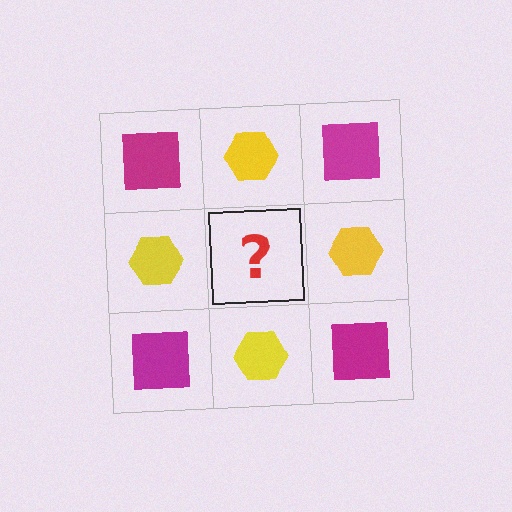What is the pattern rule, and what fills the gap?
The rule is that it alternates magenta square and yellow hexagon in a checkerboard pattern. The gap should be filled with a magenta square.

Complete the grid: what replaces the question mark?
The question mark should be replaced with a magenta square.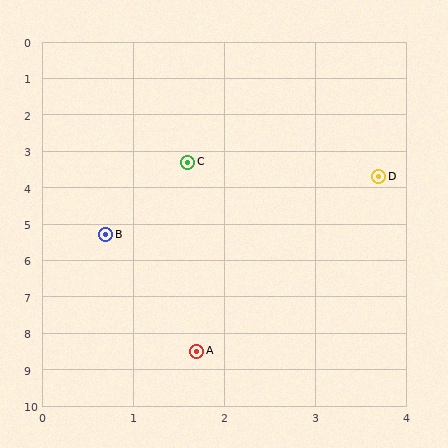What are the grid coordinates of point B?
Point B is at approximately (0.7, 5.3).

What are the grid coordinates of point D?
Point D is at approximately (3.7, 3.7).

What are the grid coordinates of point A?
Point A is at approximately (1.7, 8.5).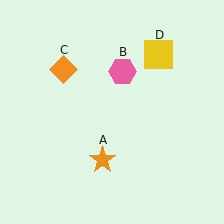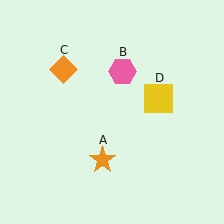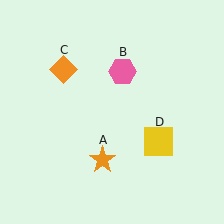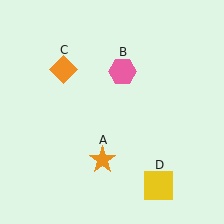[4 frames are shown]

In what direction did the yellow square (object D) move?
The yellow square (object D) moved down.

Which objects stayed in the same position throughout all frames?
Orange star (object A) and pink hexagon (object B) and orange diamond (object C) remained stationary.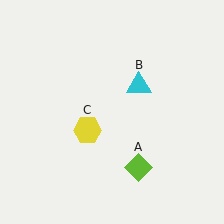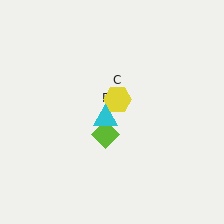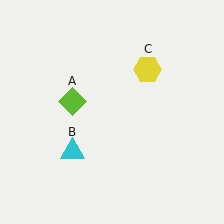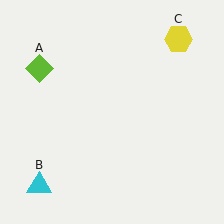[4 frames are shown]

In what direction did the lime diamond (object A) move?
The lime diamond (object A) moved up and to the left.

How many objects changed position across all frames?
3 objects changed position: lime diamond (object A), cyan triangle (object B), yellow hexagon (object C).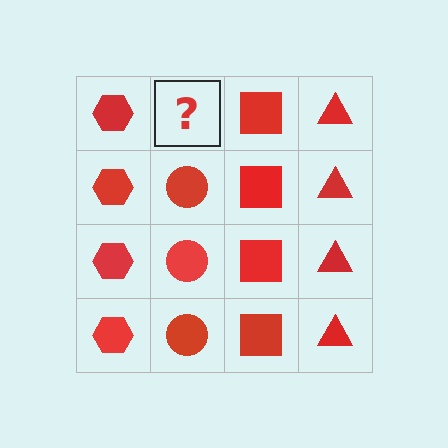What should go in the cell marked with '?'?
The missing cell should contain a red circle.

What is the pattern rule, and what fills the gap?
The rule is that each column has a consistent shape. The gap should be filled with a red circle.